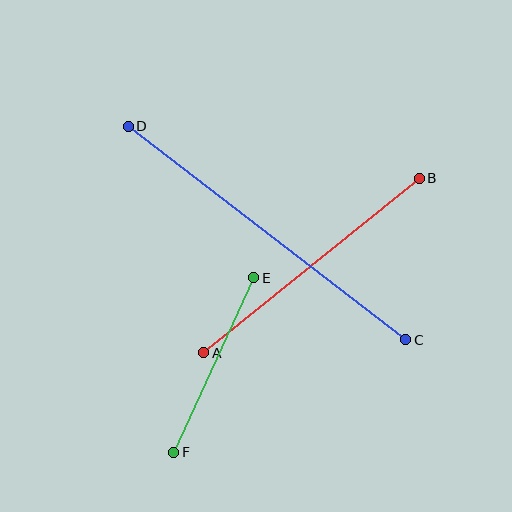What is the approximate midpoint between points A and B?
The midpoint is at approximately (312, 265) pixels.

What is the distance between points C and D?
The distance is approximately 350 pixels.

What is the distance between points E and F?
The distance is approximately 192 pixels.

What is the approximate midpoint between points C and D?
The midpoint is at approximately (267, 233) pixels.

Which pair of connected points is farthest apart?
Points C and D are farthest apart.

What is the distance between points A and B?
The distance is approximately 277 pixels.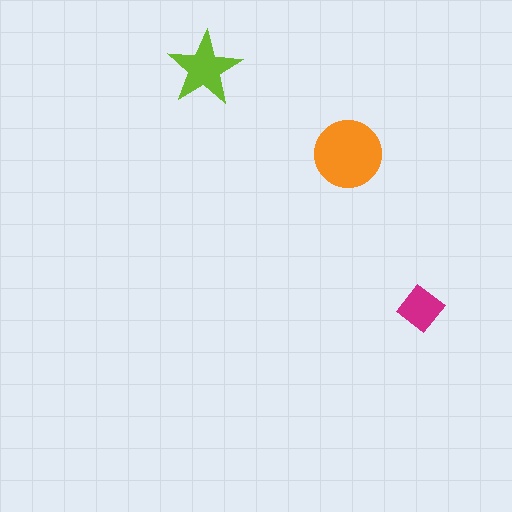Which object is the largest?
The orange circle.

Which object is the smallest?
The magenta diamond.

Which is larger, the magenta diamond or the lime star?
The lime star.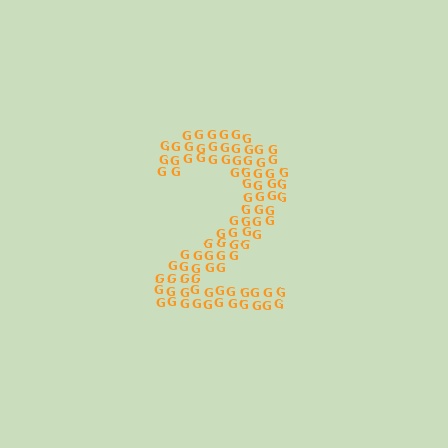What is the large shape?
The large shape is the digit 2.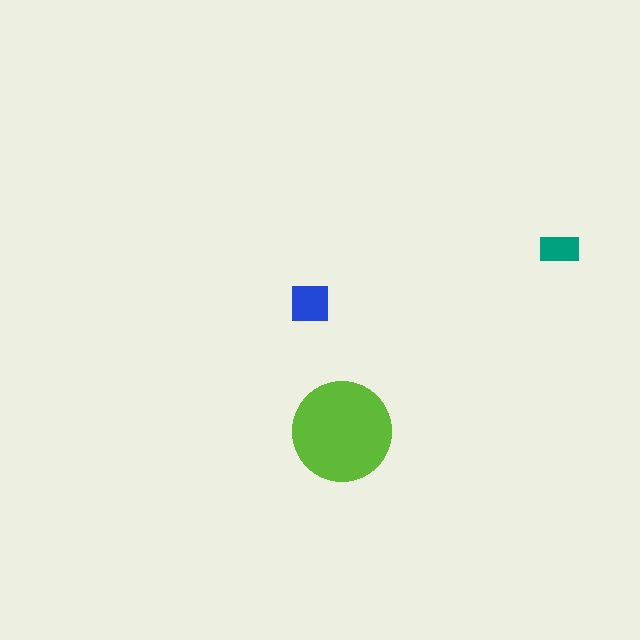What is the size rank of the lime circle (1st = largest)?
1st.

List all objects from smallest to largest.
The teal rectangle, the blue square, the lime circle.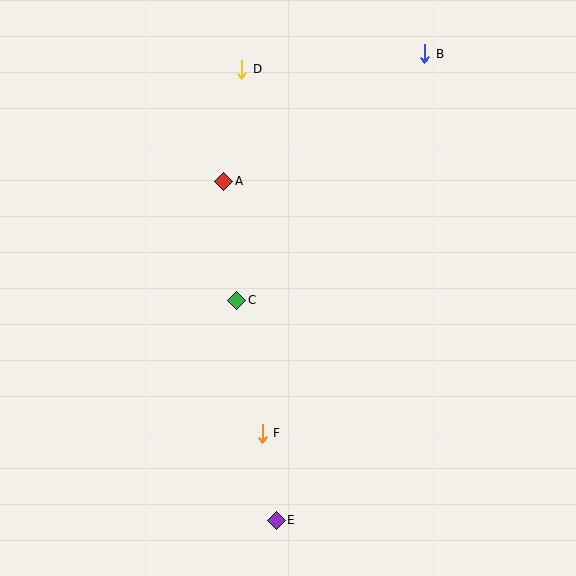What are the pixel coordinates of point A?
Point A is at (224, 181).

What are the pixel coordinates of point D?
Point D is at (242, 69).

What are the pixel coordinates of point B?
Point B is at (425, 54).